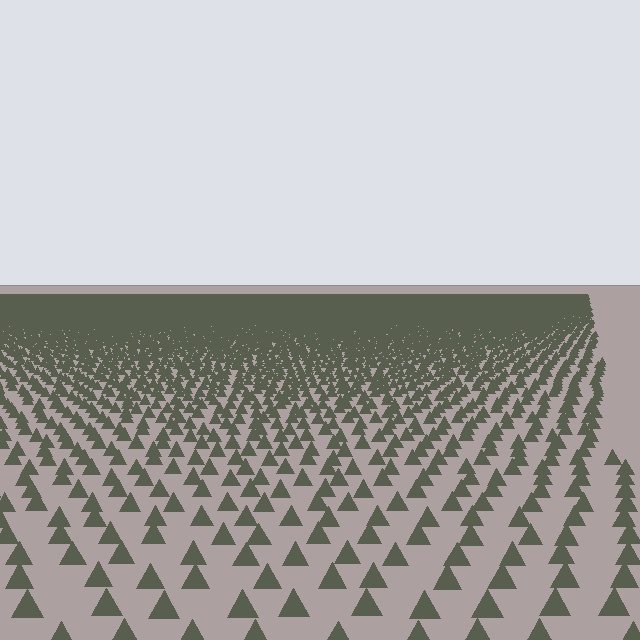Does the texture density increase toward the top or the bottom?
Density increases toward the top.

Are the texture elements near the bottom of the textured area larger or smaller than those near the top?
Larger. Near the bottom, elements are closer to the viewer and appear at a bigger on-screen size.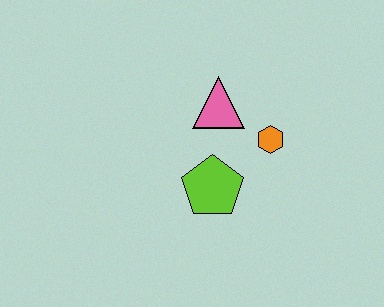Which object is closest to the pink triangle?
The orange hexagon is closest to the pink triangle.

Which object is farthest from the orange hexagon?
The lime pentagon is farthest from the orange hexagon.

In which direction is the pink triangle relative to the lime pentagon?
The pink triangle is above the lime pentagon.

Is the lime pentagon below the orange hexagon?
Yes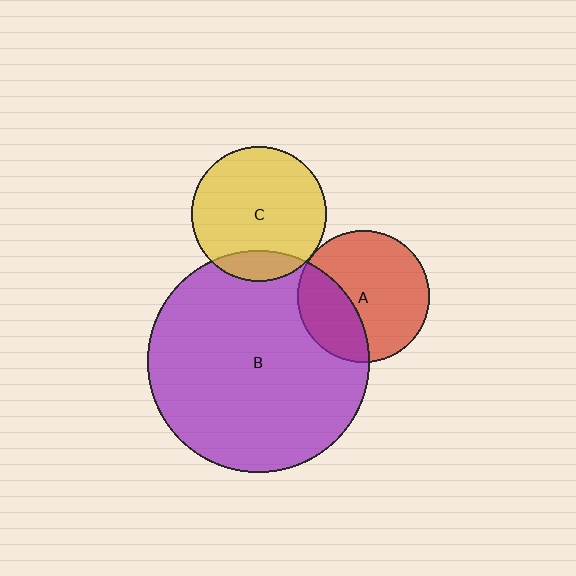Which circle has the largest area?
Circle B (purple).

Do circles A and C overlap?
Yes.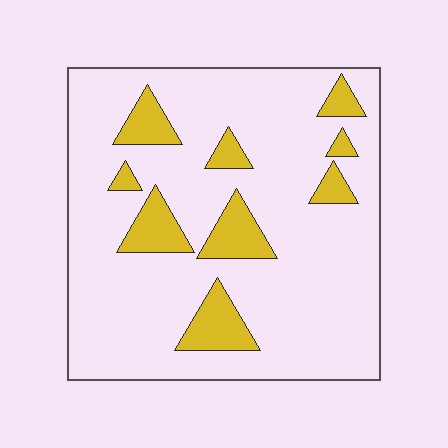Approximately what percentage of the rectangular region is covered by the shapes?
Approximately 15%.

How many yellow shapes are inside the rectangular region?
9.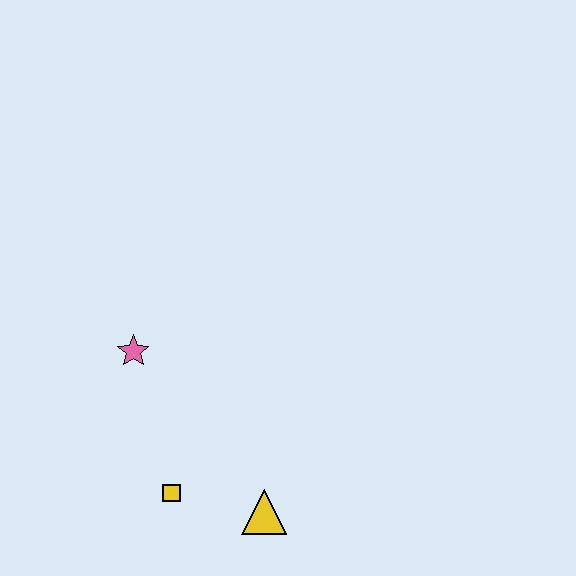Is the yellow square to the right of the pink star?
Yes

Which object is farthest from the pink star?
The yellow triangle is farthest from the pink star.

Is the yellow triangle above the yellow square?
No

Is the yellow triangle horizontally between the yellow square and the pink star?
No